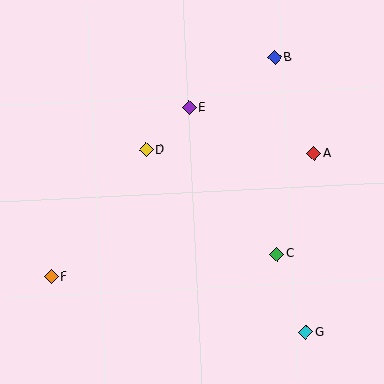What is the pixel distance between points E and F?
The distance between E and F is 218 pixels.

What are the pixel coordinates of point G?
Point G is at (306, 332).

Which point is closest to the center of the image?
Point D at (146, 150) is closest to the center.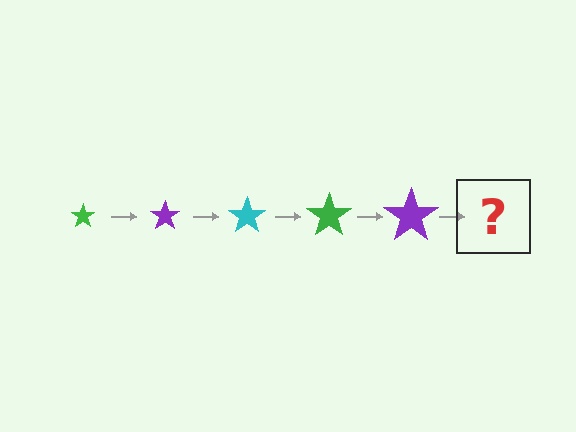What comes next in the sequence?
The next element should be a cyan star, larger than the previous one.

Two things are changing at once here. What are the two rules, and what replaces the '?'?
The two rules are that the star grows larger each step and the color cycles through green, purple, and cyan. The '?' should be a cyan star, larger than the previous one.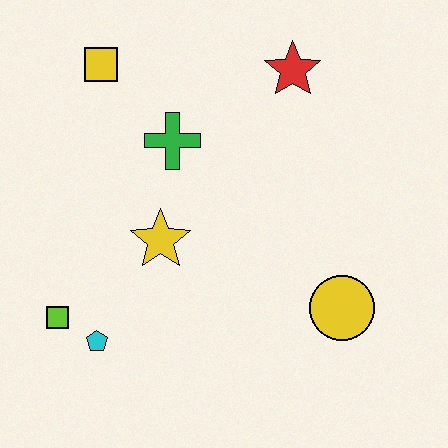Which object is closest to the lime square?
The cyan pentagon is closest to the lime square.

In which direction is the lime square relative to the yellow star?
The lime square is to the left of the yellow star.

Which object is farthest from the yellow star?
The red star is farthest from the yellow star.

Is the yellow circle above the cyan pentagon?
Yes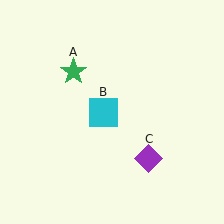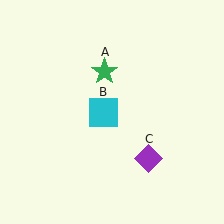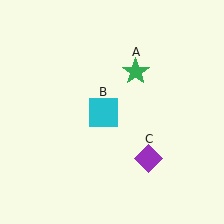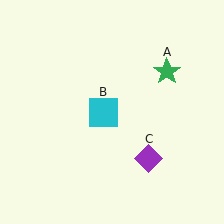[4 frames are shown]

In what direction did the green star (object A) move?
The green star (object A) moved right.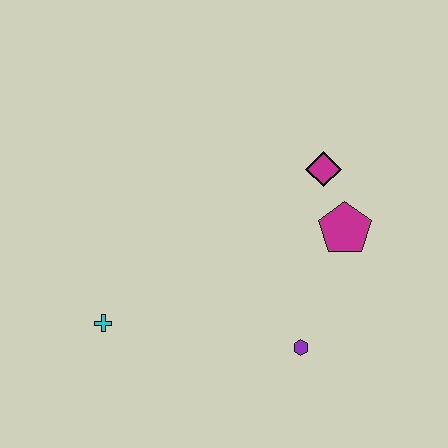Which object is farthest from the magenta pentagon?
The cyan cross is farthest from the magenta pentagon.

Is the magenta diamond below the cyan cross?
No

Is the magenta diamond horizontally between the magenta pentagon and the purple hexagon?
Yes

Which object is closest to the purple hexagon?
The magenta pentagon is closest to the purple hexagon.